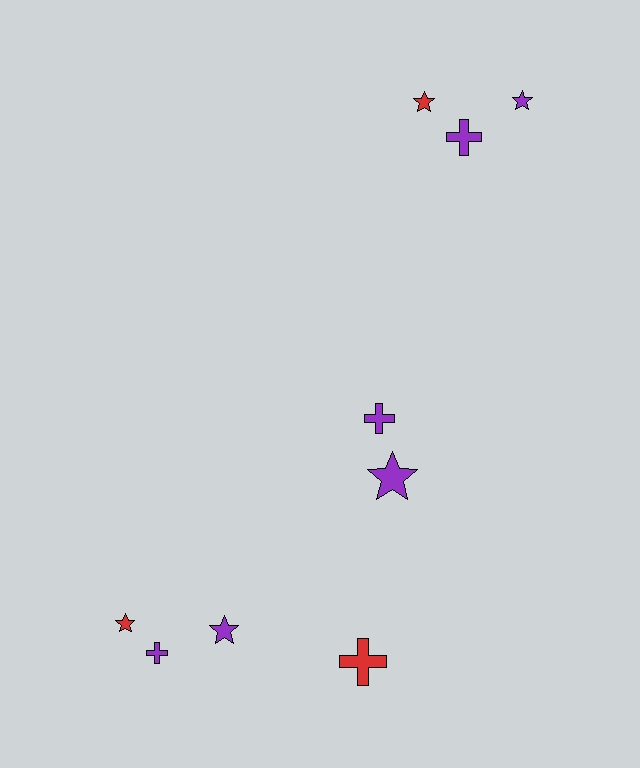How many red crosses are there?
There is 1 red cross.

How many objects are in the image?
There are 9 objects.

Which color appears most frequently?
Purple, with 6 objects.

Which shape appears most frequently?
Star, with 5 objects.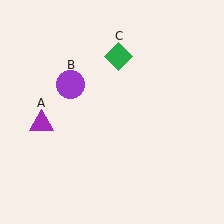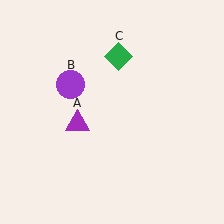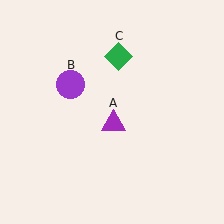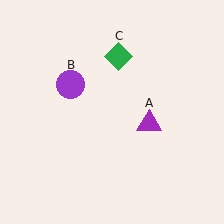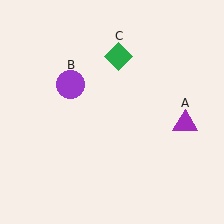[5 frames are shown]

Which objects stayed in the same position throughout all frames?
Purple circle (object B) and green diamond (object C) remained stationary.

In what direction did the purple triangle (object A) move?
The purple triangle (object A) moved right.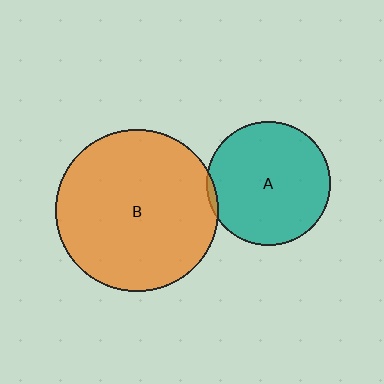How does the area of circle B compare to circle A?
Approximately 1.7 times.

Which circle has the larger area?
Circle B (orange).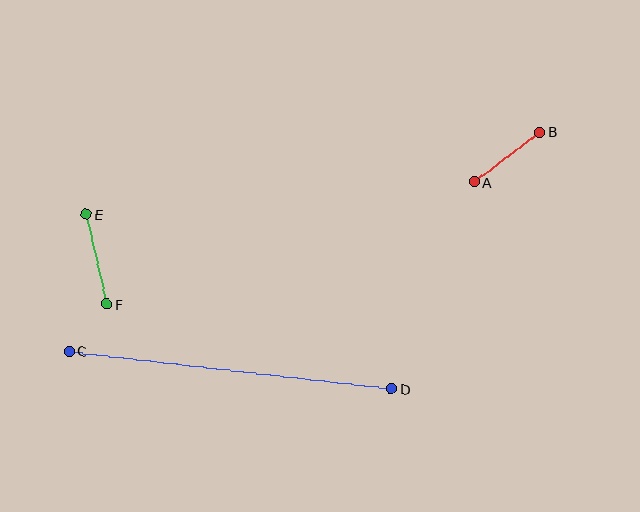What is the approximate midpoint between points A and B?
The midpoint is at approximately (507, 157) pixels.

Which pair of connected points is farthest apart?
Points C and D are farthest apart.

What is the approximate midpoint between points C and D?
The midpoint is at approximately (230, 370) pixels.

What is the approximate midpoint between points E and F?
The midpoint is at approximately (96, 259) pixels.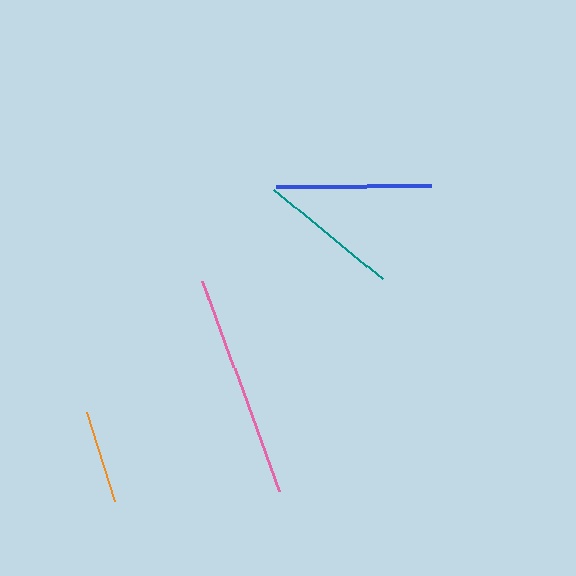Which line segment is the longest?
The pink line is the longest at approximately 225 pixels.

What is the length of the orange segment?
The orange segment is approximately 93 pixels long.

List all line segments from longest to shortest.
From longest to shortest: pink, blue, teal, orange.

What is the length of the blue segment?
The blue segment is approximately 155 pixels long.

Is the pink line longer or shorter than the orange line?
The pink line is longer than the orange line.